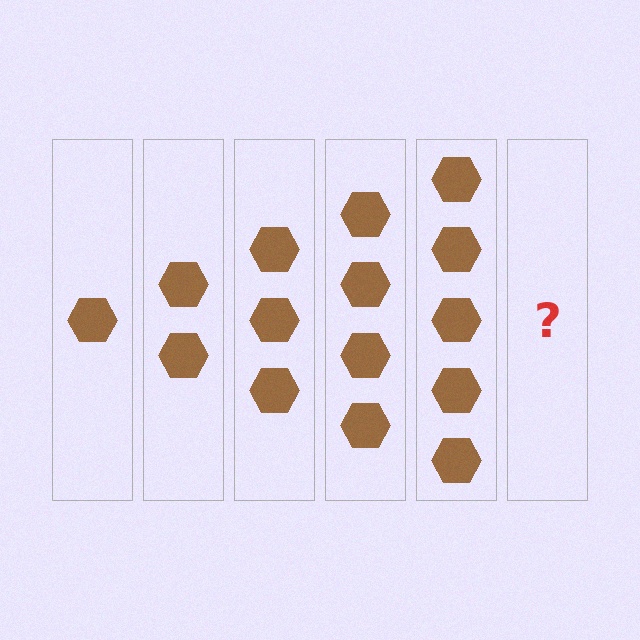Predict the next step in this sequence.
The next step is 6 hexagons.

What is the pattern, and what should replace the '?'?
The pattern is that each step adds one more hexagon. The '?' should be 6 hexagons.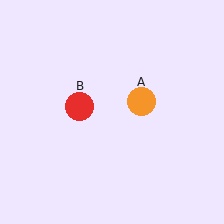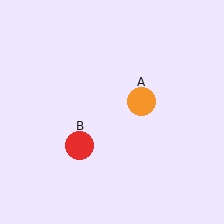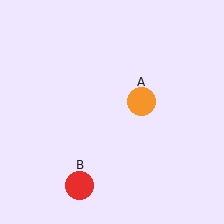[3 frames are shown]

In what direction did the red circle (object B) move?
The red circle (object B) moved down.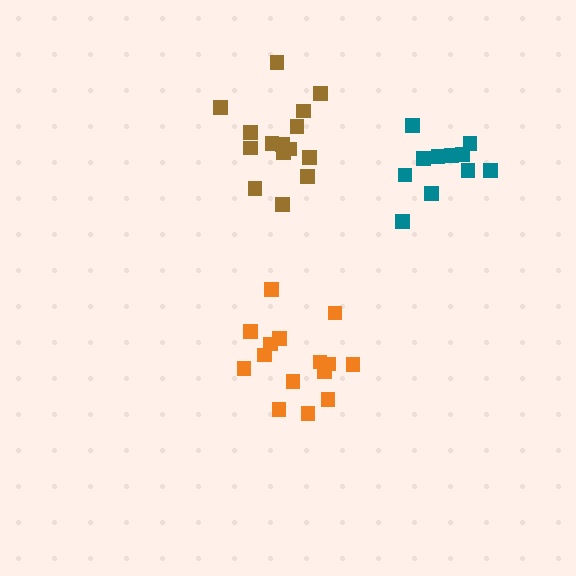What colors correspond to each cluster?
The clusters are colored: brown, orange, teal.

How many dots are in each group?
Group 1: 15 dots, Group 2: 15 dots, Group 3: 11 dots (41 total).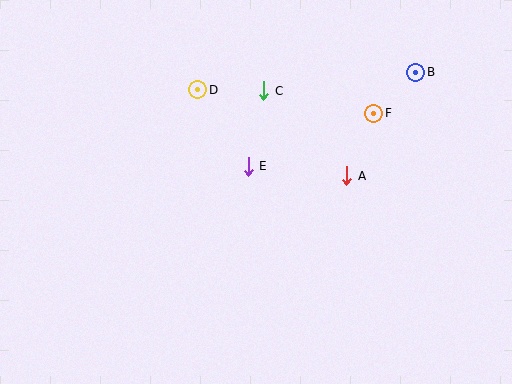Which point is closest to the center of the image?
Point E at (248, 166) is closest to the center.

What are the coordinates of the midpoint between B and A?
The midpoint between B and A is at (381, 124).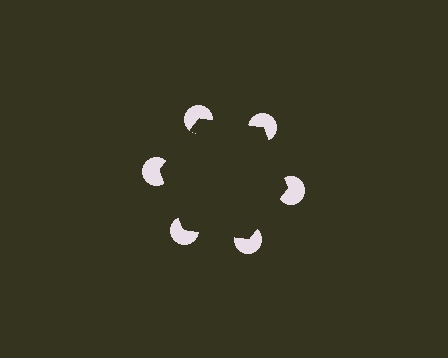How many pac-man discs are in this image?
There are 6 — one at each vertex of the illusory hexagon.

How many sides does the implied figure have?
6 sides.